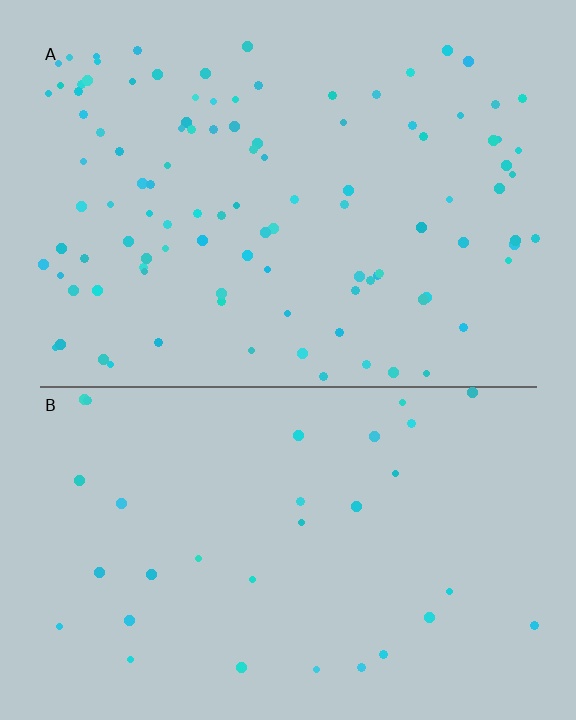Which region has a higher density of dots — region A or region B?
A (the top).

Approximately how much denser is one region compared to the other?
Approximately 3.3× — region A over region B.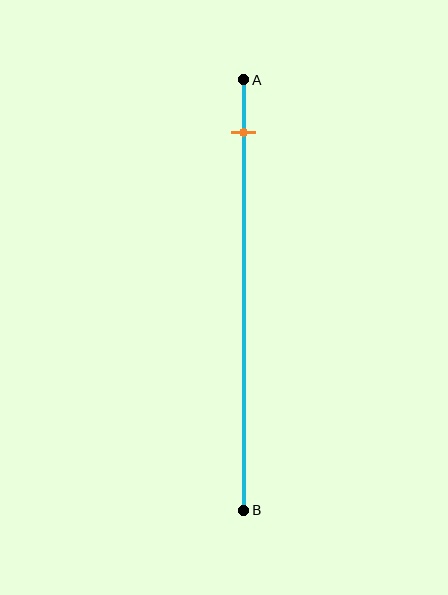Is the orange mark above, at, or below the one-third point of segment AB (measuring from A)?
The orange mark is above the one-third point of segment AB.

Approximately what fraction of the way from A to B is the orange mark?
The orange mark is approximately 10% of the way from A to B.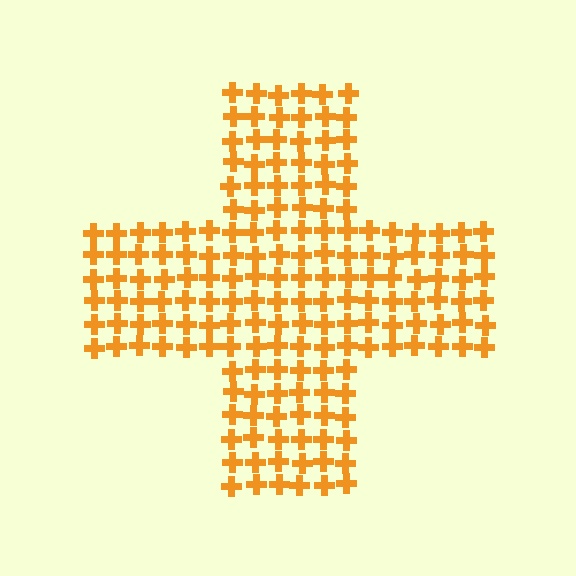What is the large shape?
The large shape is a cross.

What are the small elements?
The small elements are crosses.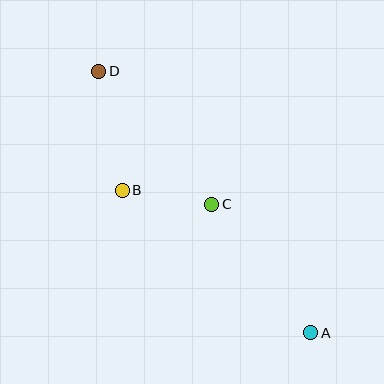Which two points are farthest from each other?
Points A and D are farthest from each other.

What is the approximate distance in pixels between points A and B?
The distance between A and B is approximately 236 pixels.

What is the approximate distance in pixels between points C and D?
The distance between C and D is approximately 175 pixels.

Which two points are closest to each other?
Points B and C are closest to each other.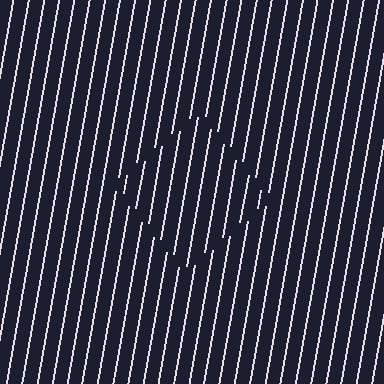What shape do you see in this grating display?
An illusory square. The interior of the shape contains the same grating, shifted by half a period — the contour is defined by the phase discontinuity where line-ends from the inner and outer gratings abut.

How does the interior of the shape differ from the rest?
The interior of the shape contains the same grating, shifted by half a period — the contour is defined by the phase discontinuity where line-ends from the inner and outer gratings abut.